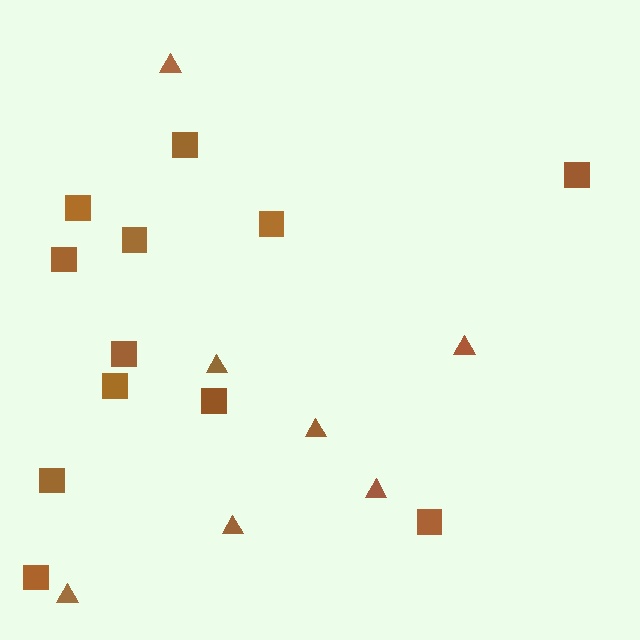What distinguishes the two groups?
There are 2 groups: one group of triangles (7) and one group of squares (12).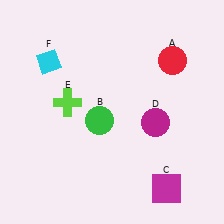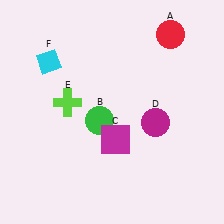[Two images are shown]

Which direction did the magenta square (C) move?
The magenta square (C) moved left.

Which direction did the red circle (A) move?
The red circle (A) moved up.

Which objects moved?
The objects that moved are: the red circle (A), the magenta square (C).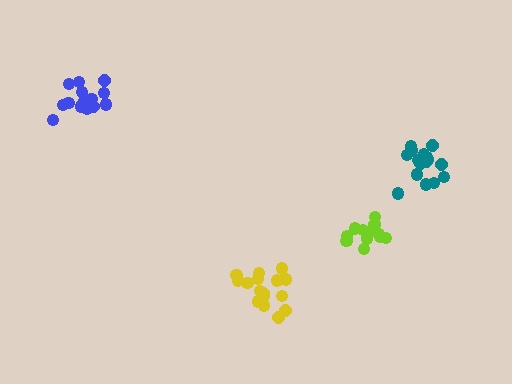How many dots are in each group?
Group 1: 12 dots, Group 2: 16 dots, Group 3: 16 dots, Group 4: 14 dots (58 total).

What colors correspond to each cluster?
The clusters are colored: lime, yellow, teal, blue.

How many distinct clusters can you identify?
There are 4 distinct clusters.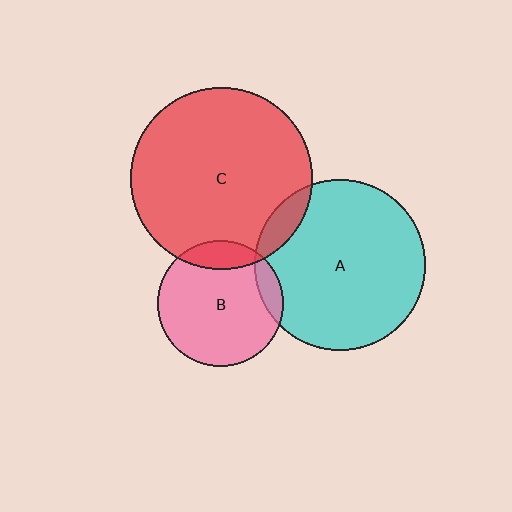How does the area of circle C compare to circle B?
Approximately 2.1 times.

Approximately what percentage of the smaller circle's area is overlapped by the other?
Approximately 10%.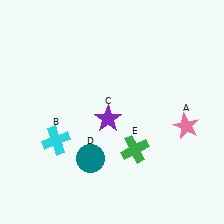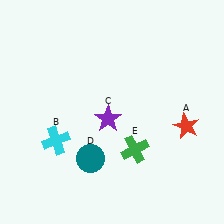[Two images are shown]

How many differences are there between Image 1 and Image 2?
There is 1 difference between the two images.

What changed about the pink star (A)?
In Image 1, A is pink. In Image 2, it changed to red.